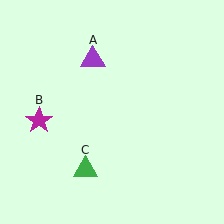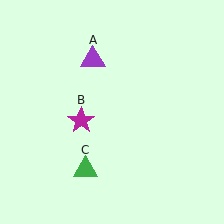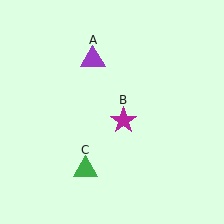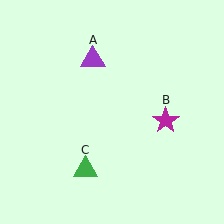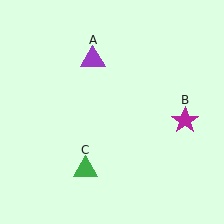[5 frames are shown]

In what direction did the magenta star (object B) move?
The magenta star (object B) moved right.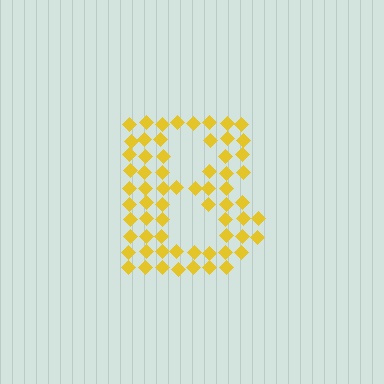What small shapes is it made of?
It is made of small diamonds.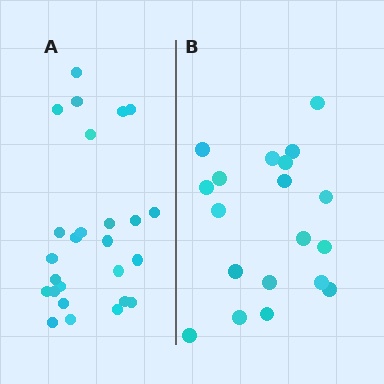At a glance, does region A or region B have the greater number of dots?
Region A (the left region) has more dots.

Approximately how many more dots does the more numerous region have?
Region A has roughly 8 or so more dots than region B.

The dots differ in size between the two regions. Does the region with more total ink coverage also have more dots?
No. Region B has more total ink coverage because its dots are larger, but region A actually contains more individual dots. Total area can be misleading — the number of items is what matters here.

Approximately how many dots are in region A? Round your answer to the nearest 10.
About 30 dots. (The exact count is 26, which rounds to 30.)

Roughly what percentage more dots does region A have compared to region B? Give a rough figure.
About 35% more.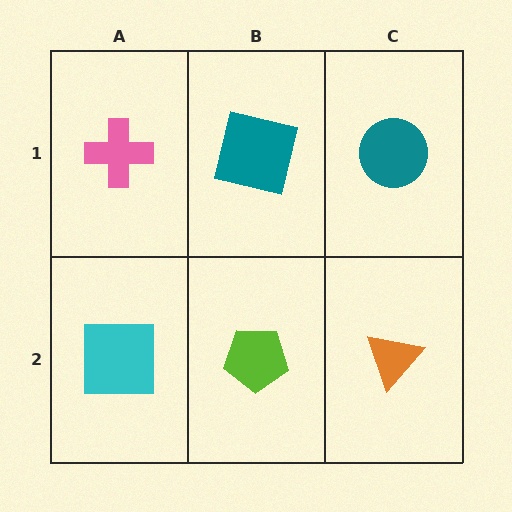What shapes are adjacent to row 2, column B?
A teal square (row 1, column B), a cyan square (row 2, column A), an orange triangle (row 2, column C).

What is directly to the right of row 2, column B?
An orange triangle.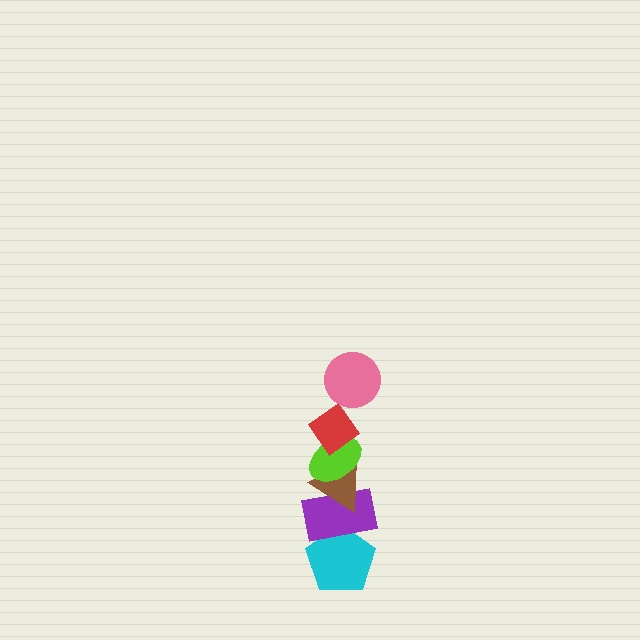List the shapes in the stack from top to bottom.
From top to bottom: the pink circle, the red diamond, the lime ellipse, the brown triangle, the purple rectangle, the cyan pentagon.